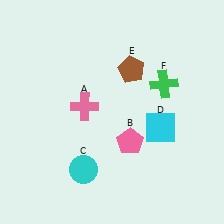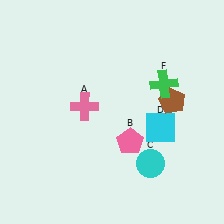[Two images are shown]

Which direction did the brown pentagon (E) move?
The brown pentagon (E) moved right.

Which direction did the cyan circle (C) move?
The cyan circle (C) moved right.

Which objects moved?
The objects that moved are: the cyan circle (C), the brown pentagon (E).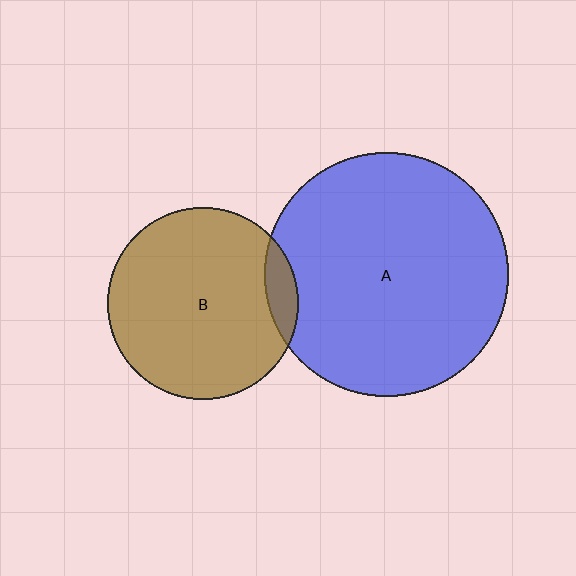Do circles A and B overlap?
Yes.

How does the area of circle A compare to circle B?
Approximately 1.6 times.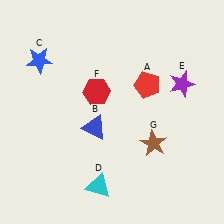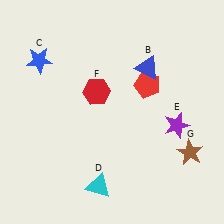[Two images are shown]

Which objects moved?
The objects that moved are: the blue triangle (B), the purple star (E), the brown star (G).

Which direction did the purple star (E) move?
The purple star (E) moved down.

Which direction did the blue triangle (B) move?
The blue triangle (B) moved up.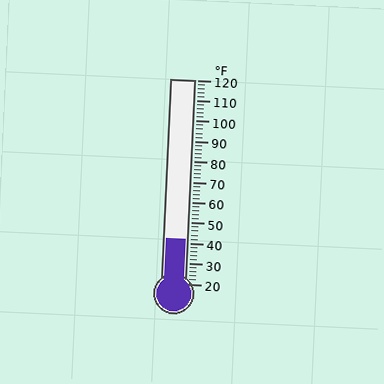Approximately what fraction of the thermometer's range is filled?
The thermometer is filled to approximately 20% of its range.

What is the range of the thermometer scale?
The thermometer scale ranges from 20°F to 120°F.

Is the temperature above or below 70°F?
The temperature is below 70°F.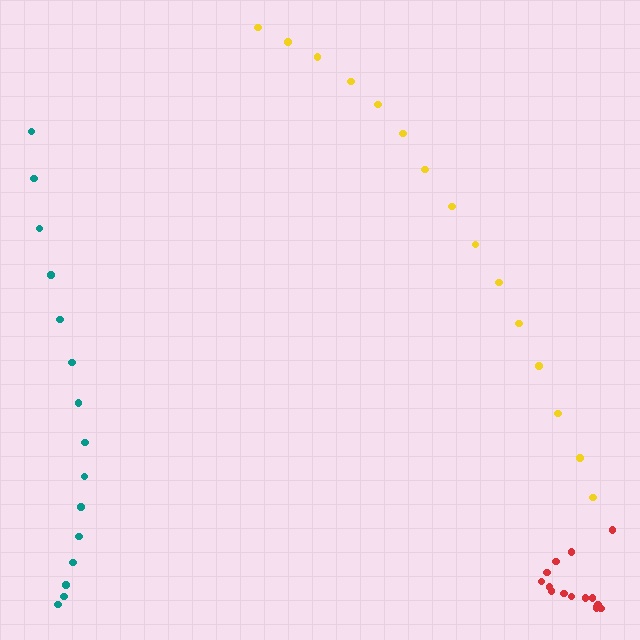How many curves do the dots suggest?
There are 3 distinct paths.